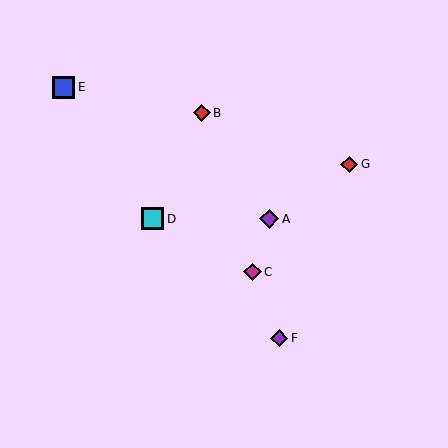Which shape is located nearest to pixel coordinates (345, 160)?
The red diamond (labeled G) at (349, 164) is nearest to that location.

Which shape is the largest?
The blue square (labeled E) is the largest.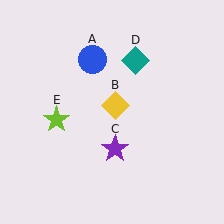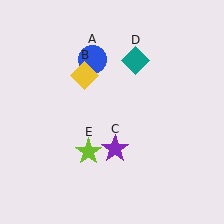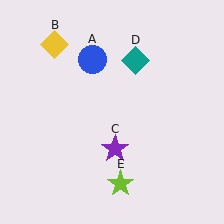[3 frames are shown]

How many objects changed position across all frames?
2 objects changed position: yellow diamond (object B), lime star (object E).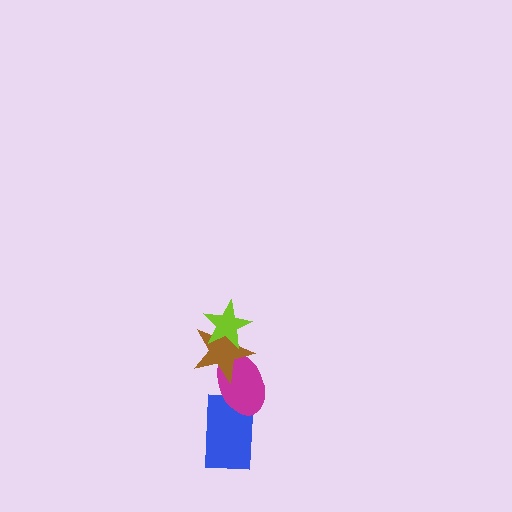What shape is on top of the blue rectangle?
The magenta ellipse is on top of the blue rectangle.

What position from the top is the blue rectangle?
The blue rectangle is 4th from the top.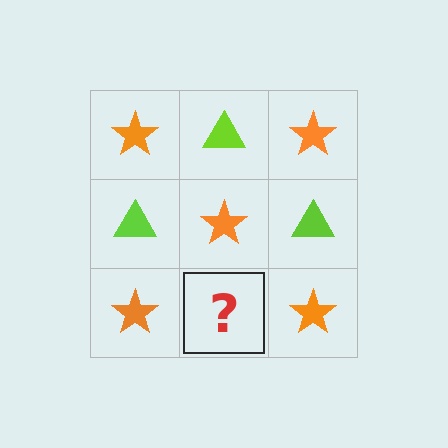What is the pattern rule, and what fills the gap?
The rule is that it alternates orange star and lime triangle in a checkerboard pattern. The gap should be filled with a lime triangle.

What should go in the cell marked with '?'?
The missing cell should contain a lime triangle.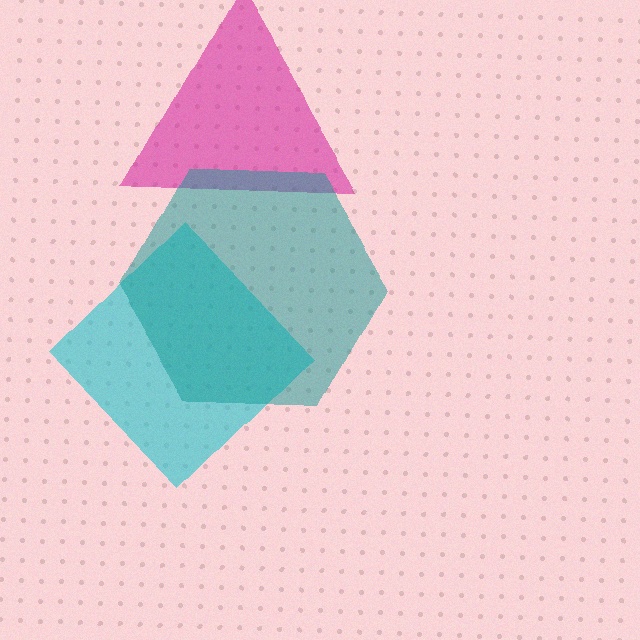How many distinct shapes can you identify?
There are 3 distinct shapes: a magenta triangle, a cyan diamond, a teal hexagon.